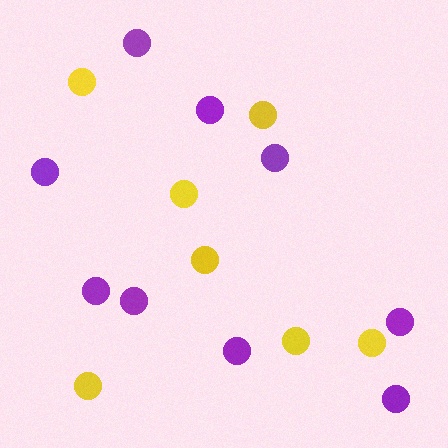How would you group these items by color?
There are 2 groups: one group of purple circles (9) and one group of yellow circles (7).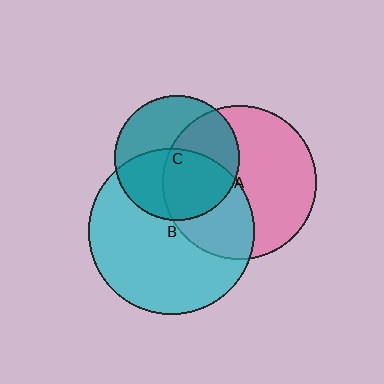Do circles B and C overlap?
Yes.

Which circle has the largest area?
Circle B (cyan).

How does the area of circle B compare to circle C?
Approximately 1.7 times.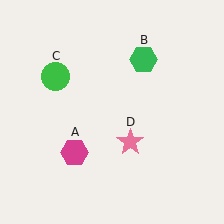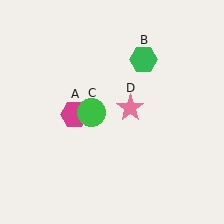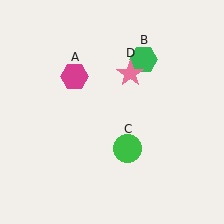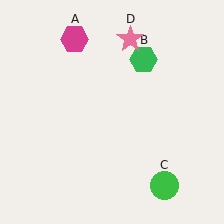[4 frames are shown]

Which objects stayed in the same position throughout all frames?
Green hexagon (object B) remained stationary.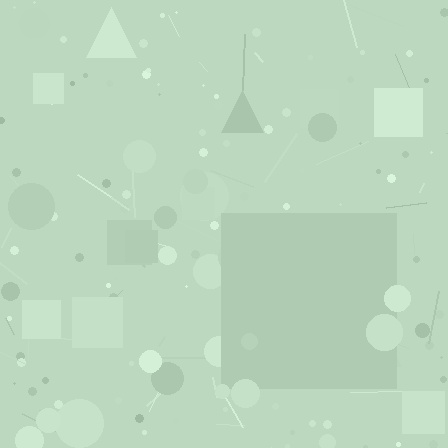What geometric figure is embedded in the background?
A square is embedded in the background.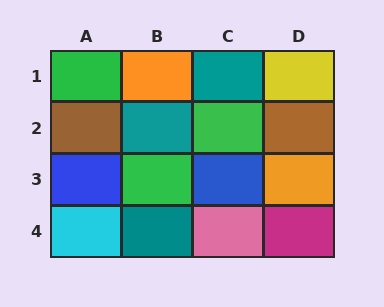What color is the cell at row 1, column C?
Teal.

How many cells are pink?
1 cell is pink.